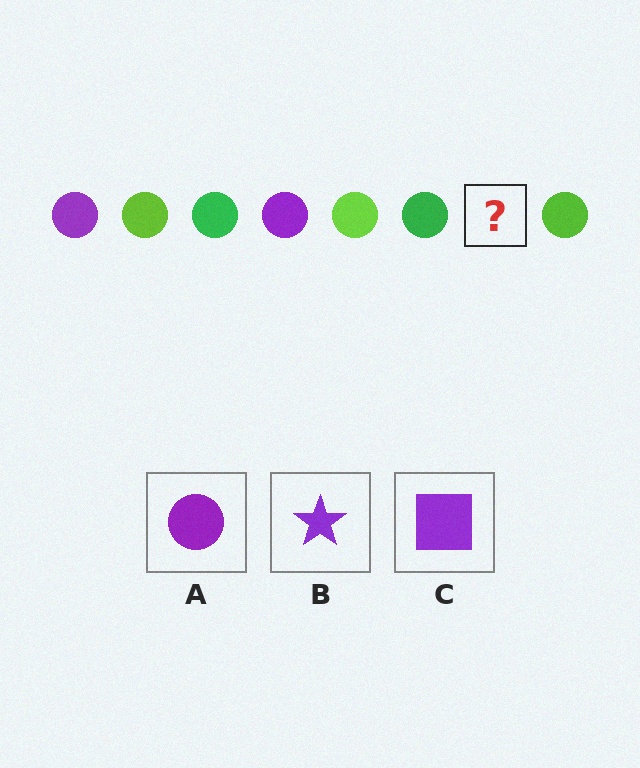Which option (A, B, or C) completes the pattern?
A.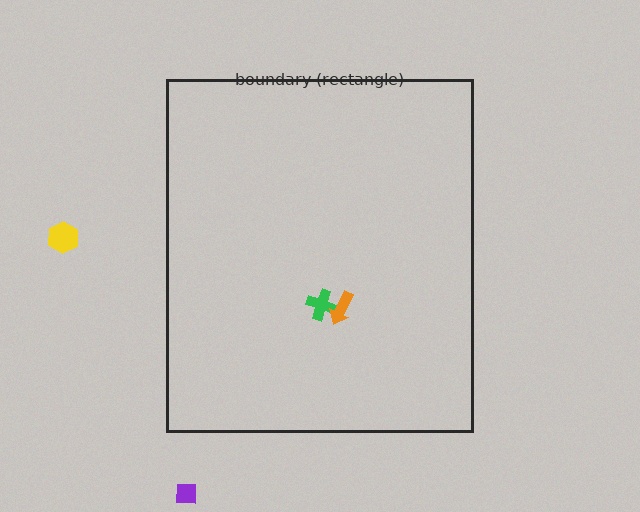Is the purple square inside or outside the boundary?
Outside.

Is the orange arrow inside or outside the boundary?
Inside.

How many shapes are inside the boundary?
2 inside, 2 outside.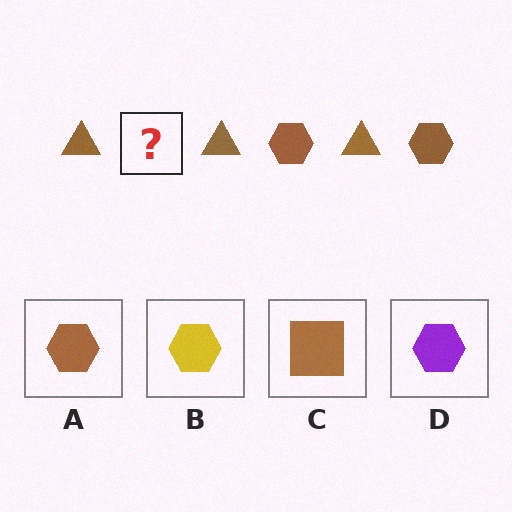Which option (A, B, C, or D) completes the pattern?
A.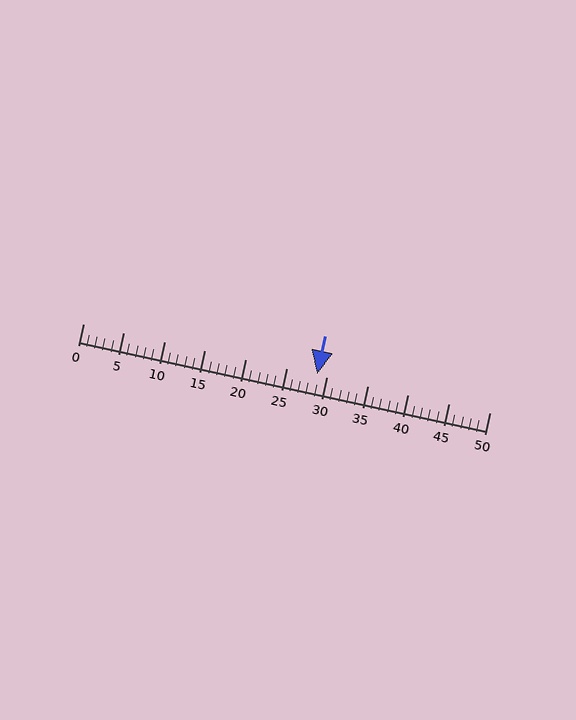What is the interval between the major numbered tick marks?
The major tick marks are spaced 5 units apart.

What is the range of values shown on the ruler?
The ruler shows values from 0 to 50.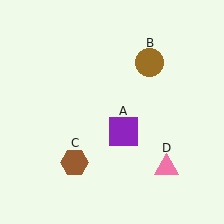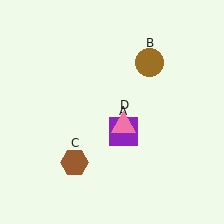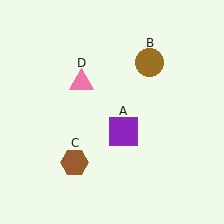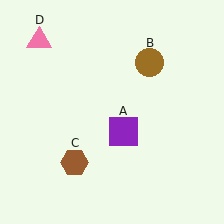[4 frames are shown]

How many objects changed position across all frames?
1 object changed position: pink triangle (object D).